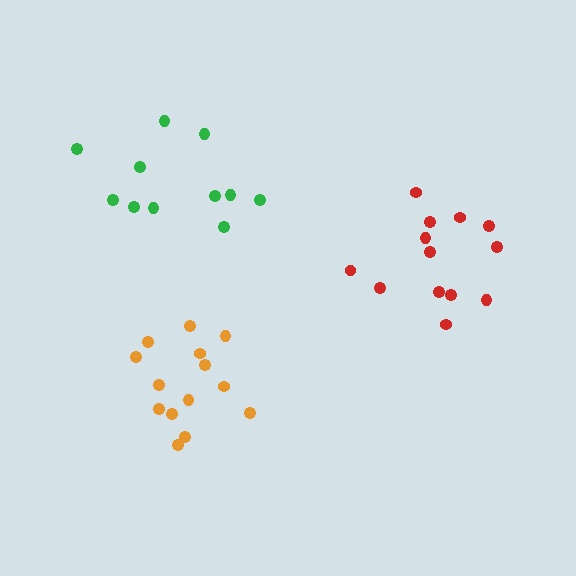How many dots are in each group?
Group 1: 14 dots, Group 2: 11 dots, Group 3: 13 dots (38 total).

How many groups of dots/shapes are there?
There are 3 groups.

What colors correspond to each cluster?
The clusters are colored: orange, green, red.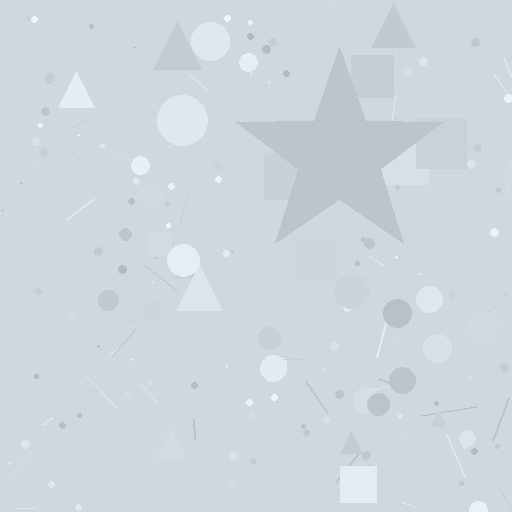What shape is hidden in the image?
A star is hidden in the image.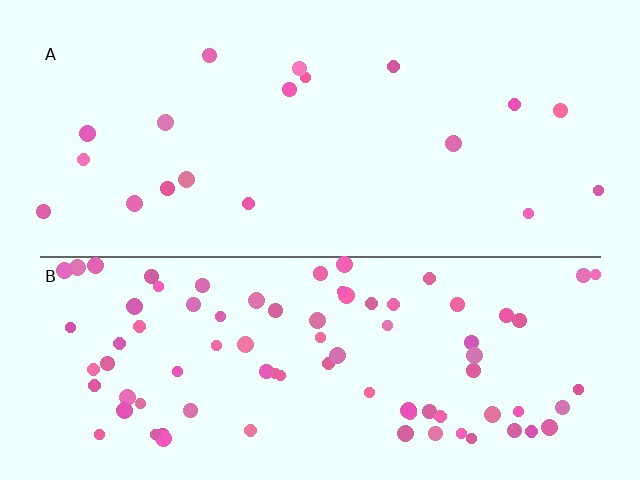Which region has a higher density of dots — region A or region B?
B (the bottom).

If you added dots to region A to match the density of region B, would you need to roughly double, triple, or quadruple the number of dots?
Approximately quadruple.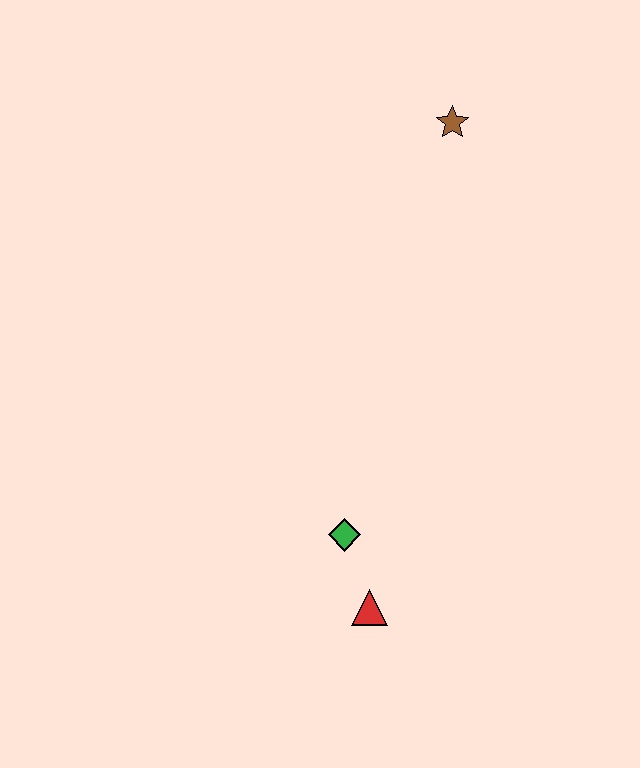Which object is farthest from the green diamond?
The brown star is farthest from the green diamond.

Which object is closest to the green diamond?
The red triangle is closest to the green diamond.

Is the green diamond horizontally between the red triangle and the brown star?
No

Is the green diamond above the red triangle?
Yes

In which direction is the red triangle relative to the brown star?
The red triangle is below the brown star.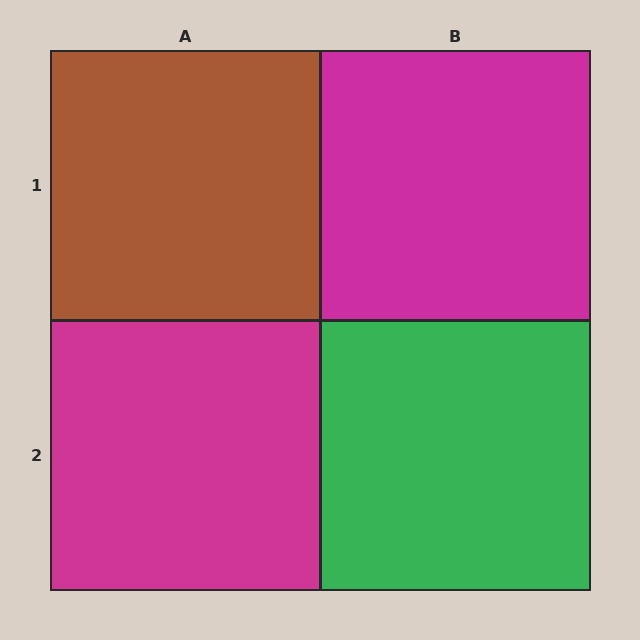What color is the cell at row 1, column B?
Magenta.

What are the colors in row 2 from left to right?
Magenta, green.